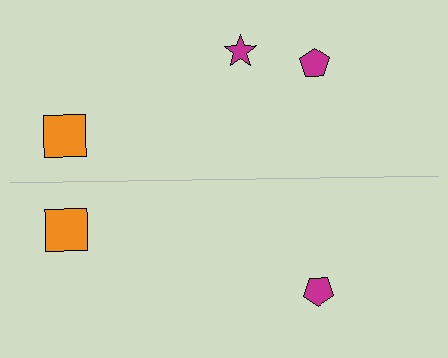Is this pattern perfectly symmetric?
No, the pattern is not perfectly symmetric. A magenta star is missing from the bottom side.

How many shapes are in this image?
There are 5 shapes in this image.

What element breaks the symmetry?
A magenta star is missing from the bottom side.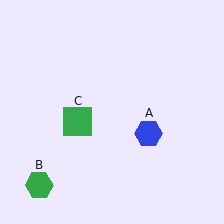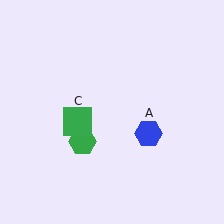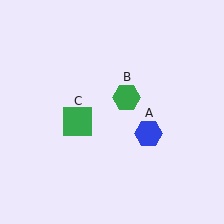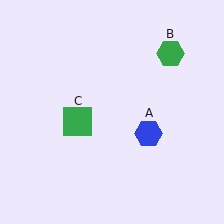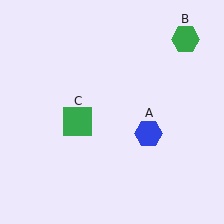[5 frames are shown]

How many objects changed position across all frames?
1 object changed position: green hexagon (object B).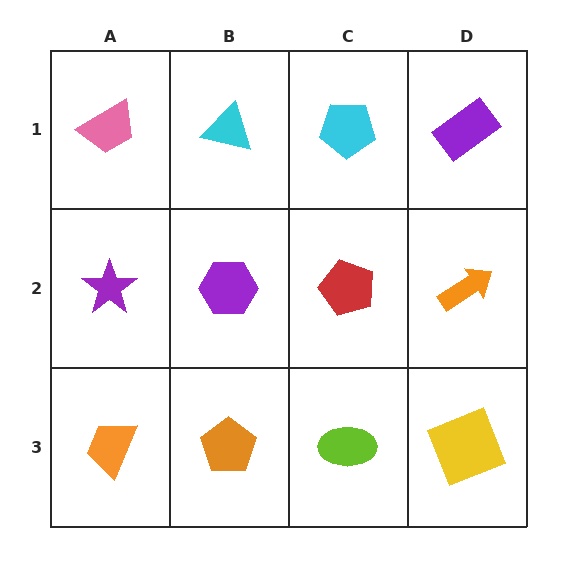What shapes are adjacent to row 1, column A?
A purple star (row 2, column A), a cyan triangle (row 1, column B).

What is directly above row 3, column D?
An orange arrow.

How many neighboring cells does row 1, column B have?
3.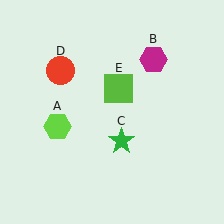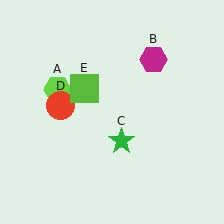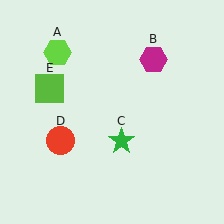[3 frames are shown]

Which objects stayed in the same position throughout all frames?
Magenta hexagon (object B) and green star (object C) remained stationary.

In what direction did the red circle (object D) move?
The red circle (object D) moved down.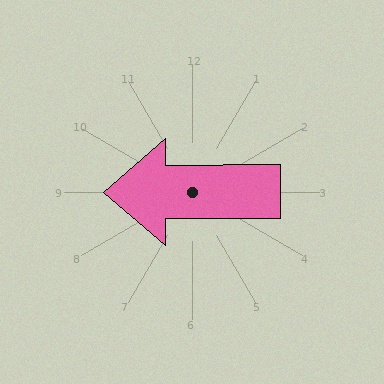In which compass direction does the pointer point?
West.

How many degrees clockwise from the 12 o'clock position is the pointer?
Approximately 270 degrees.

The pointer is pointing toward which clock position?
Roughly 9 o'clock.